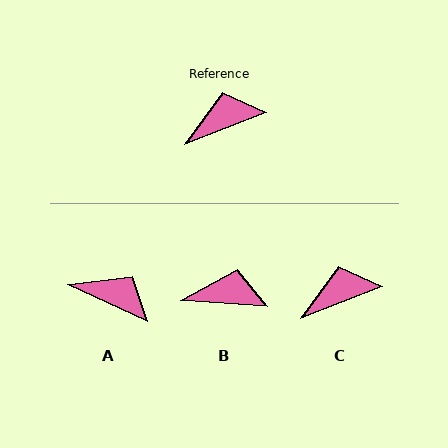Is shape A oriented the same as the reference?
No, it is off by about 46 degrees.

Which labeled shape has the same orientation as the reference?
C.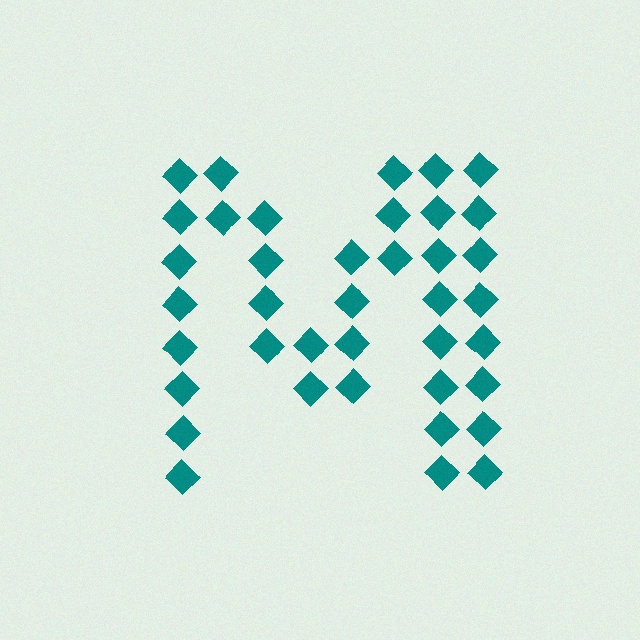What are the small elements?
The small elements are diamonds.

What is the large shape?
The large shape is the letter M.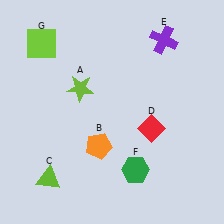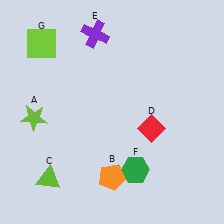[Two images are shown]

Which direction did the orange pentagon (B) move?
The orange pentagon (B) moved down.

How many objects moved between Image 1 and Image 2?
3 objects moved between the two images.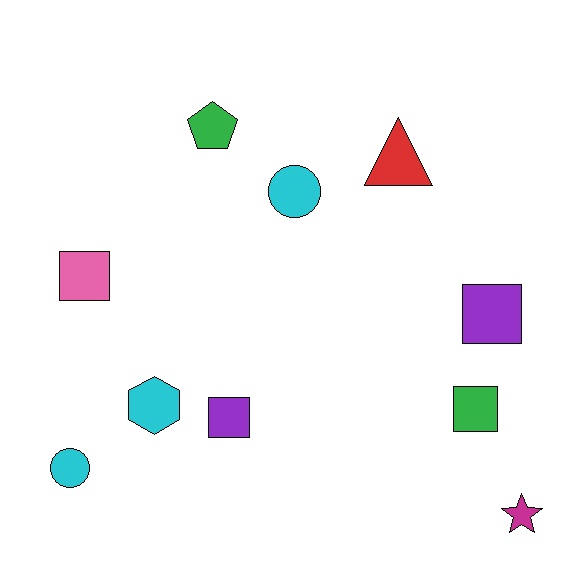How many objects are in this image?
There are 10 objects.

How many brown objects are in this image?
There are no brown objects.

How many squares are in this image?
There are 4 squares.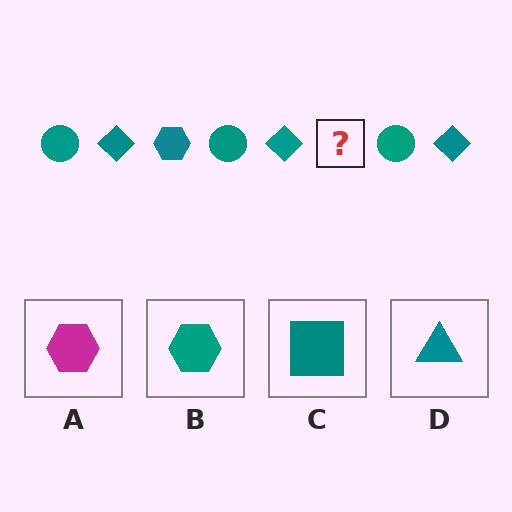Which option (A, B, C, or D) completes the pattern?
B.